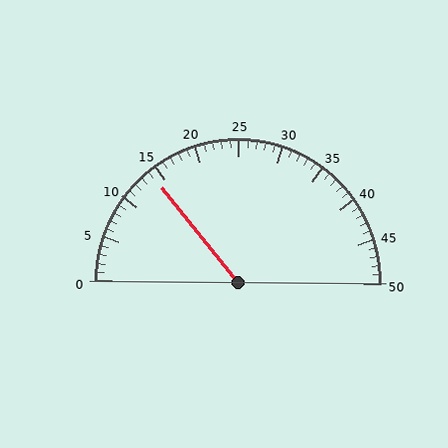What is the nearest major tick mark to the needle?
The nearest major tick mark is 15.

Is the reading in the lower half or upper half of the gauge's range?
The reading is in the lower half of the range (0 to 50).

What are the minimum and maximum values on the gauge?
The gauge ranges from 0 to 50.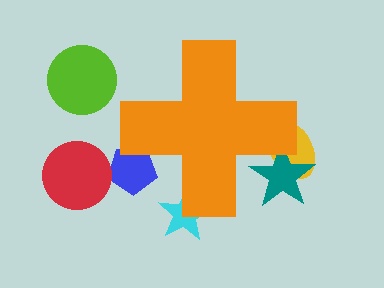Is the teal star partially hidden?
Yes, the teal star is partially hidden behind the orange cross.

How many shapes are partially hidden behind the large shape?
4 shapes are partially hidden.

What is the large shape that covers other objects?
An orange cross.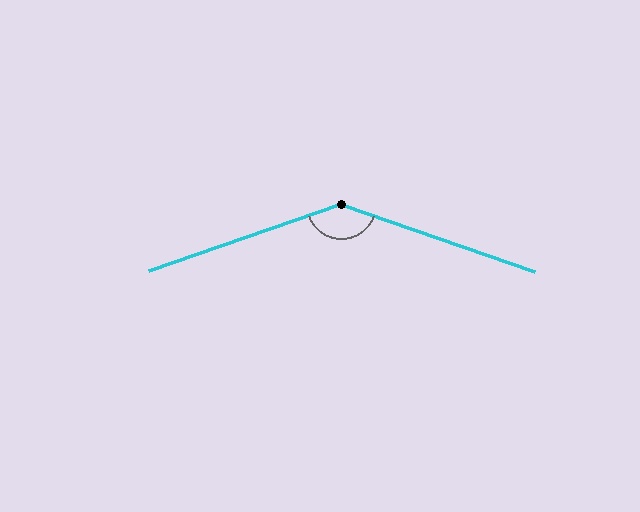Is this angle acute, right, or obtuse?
It is obtuse.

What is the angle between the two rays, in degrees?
Approximately 142 degrees.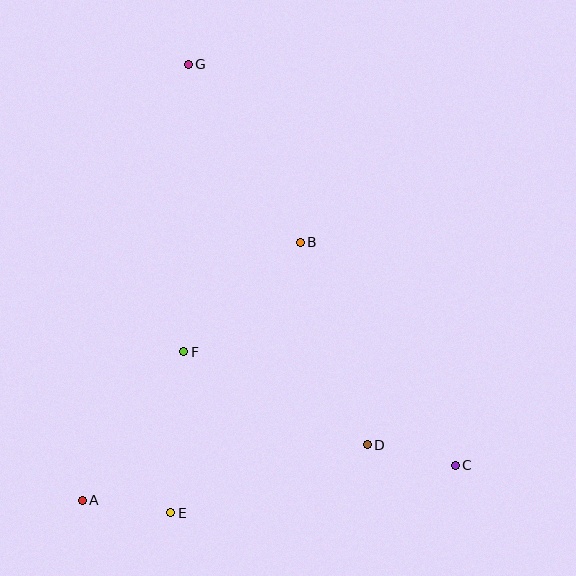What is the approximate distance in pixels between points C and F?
The distance between C and F is approximately 294 pixels.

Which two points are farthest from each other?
Points C and G are farthest from each other.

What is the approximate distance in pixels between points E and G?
The distance between E and G is approximately 449 pixels.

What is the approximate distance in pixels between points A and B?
The distance between A and B is approximately 338 pixels.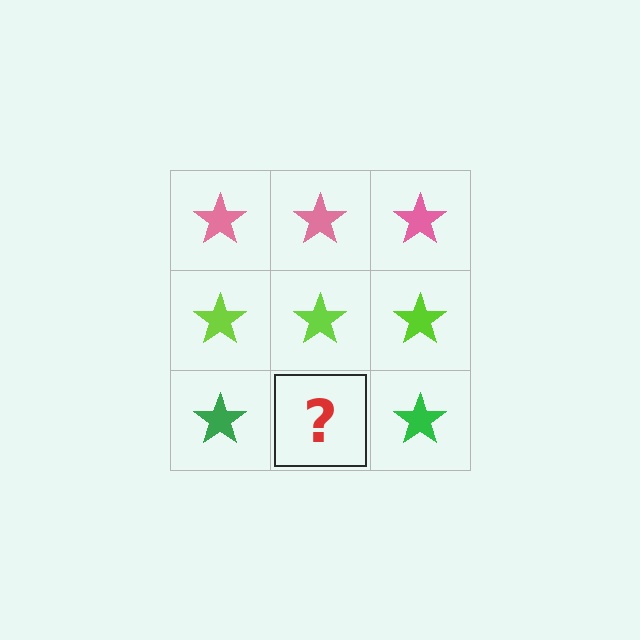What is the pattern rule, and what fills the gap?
The rule is that each row has a consistent color. The gap should be filled with a green star.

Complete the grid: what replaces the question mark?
The question mark should be replaced with a green star.